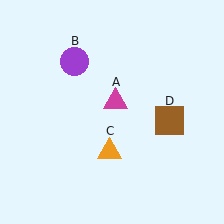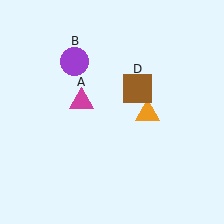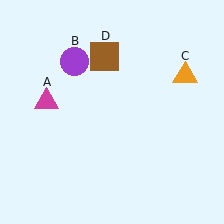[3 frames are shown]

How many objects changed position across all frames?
3 objects changed position: magenta triangle (object A), orange triangle (object C), brown square (object D).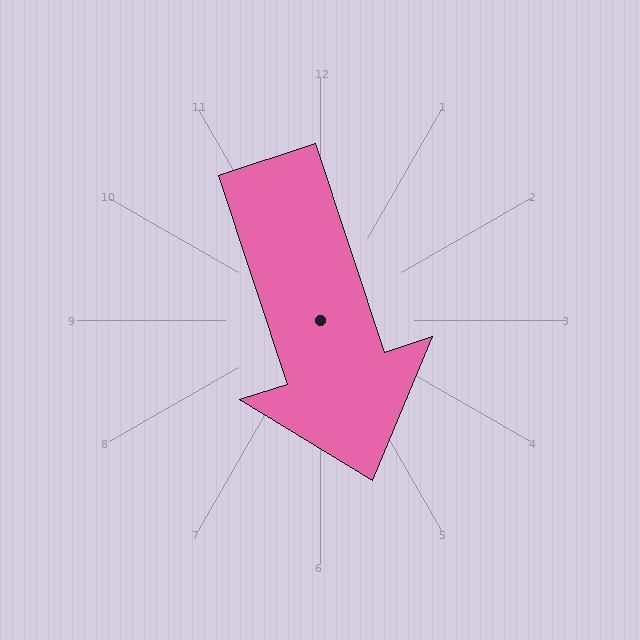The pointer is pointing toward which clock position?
Roughly 5 o'clock.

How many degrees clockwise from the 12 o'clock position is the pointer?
Approximately 162 degrees.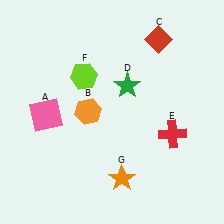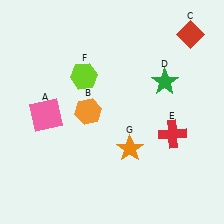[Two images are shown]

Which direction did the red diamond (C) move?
The red diamond (C) moved right.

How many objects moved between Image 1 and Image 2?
3 objects moved between the two images.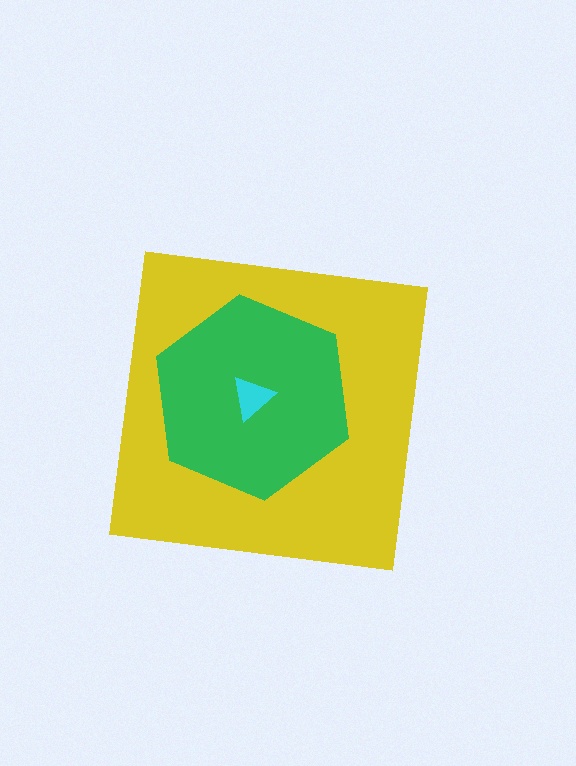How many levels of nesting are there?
3.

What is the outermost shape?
The yellow square.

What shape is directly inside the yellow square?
The green hexagon.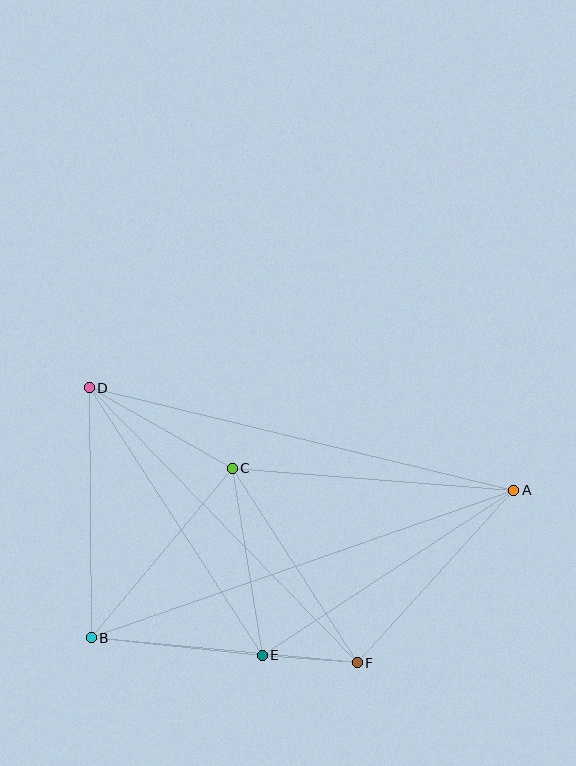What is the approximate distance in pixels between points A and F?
The distance between A and F is approximately 233 pixels.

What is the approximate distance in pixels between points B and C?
The distance between B and C is approximately 220 pixels.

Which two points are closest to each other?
Points E and F are closest to each other.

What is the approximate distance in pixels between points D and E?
The distance between D and E is approximately 319 pixels.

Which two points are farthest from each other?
Points A and B are farthest from each other.